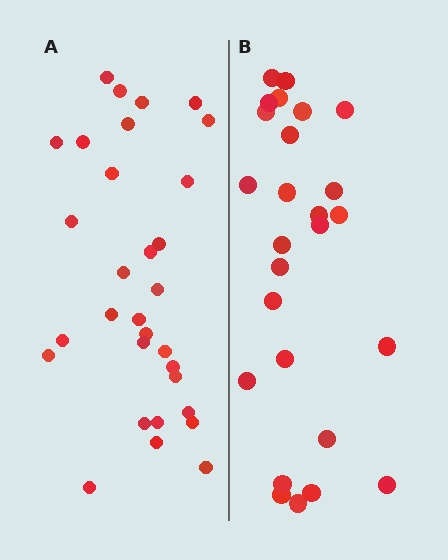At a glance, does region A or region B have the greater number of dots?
Region A (the left region) has more dots.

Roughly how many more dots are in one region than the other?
Region A has about 5 more dots than region B.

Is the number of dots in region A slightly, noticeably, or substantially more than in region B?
Region A has only slightly more — the two regions are fairly close. The ratio is roughly 1.2 to 1.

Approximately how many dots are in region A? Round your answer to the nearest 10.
About 30 dots. (The exact count is 31, which rounds to 30.)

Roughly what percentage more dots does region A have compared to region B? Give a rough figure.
About 20% more.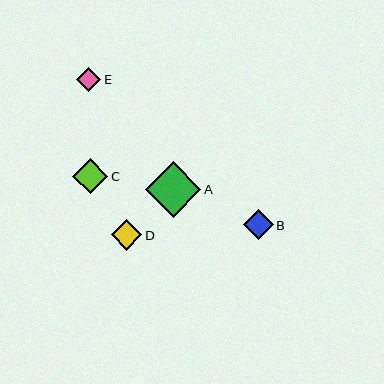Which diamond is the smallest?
Diamond E is the smallest with a size of approximately 24 pixels.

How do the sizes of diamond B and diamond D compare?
Diamond B and diamond D are approximately the same size.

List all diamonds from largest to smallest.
From largest to smallest: A, C, B, D, E.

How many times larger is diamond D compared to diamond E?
Diamond D is approximately 1.3 times the size of diamond E.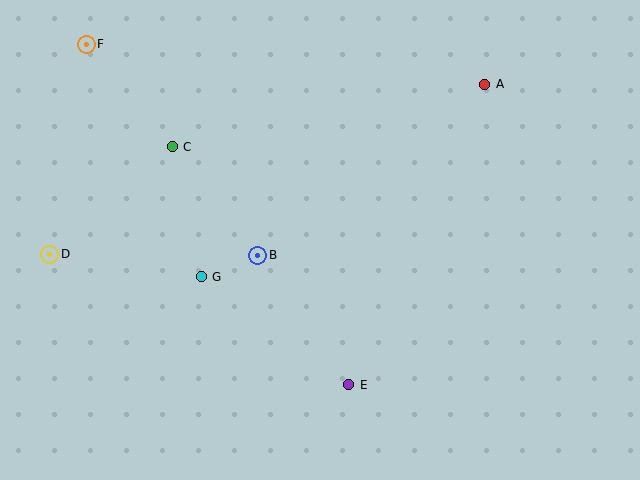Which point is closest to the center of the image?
Point B at (258, 256) is closest to the center.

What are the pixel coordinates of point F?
Point F is at (86, 44).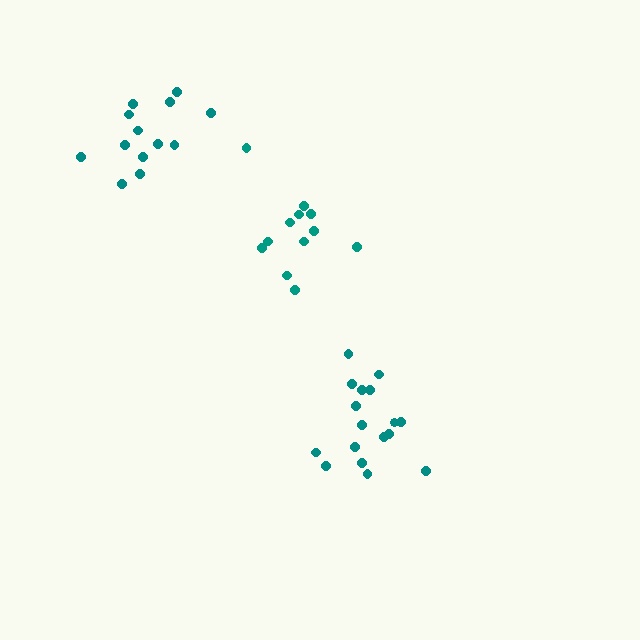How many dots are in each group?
Group 1: 12 dots, Group 2: 13 dots, Group 3: 17 dots (42 total).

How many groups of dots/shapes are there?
There are 3 groups.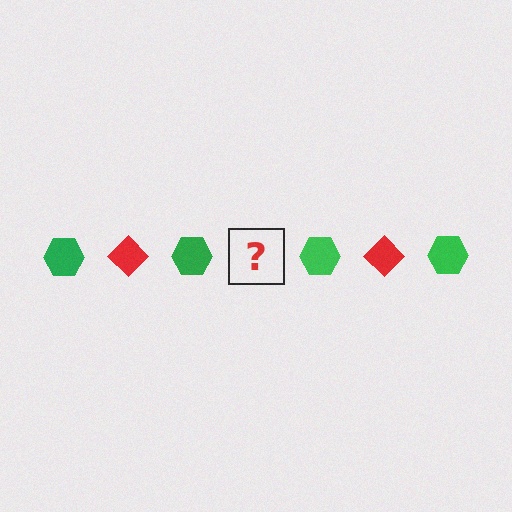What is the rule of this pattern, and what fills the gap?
The rule is that the pattern alternates between green hexagon and red diamond. The gap should be filled with a red diamond.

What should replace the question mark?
The question mark should be replaced with a red diamond.